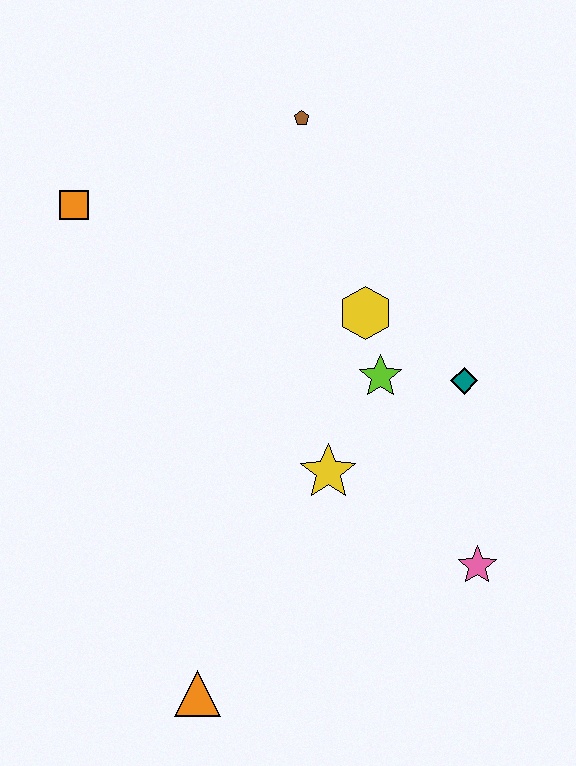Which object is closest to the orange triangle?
The yellow star is closest to the orange triangle.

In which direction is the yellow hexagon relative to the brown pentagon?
The yellow hexagon is below the brown pentagon.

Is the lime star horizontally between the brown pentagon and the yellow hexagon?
No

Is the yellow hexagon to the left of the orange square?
No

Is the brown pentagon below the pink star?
No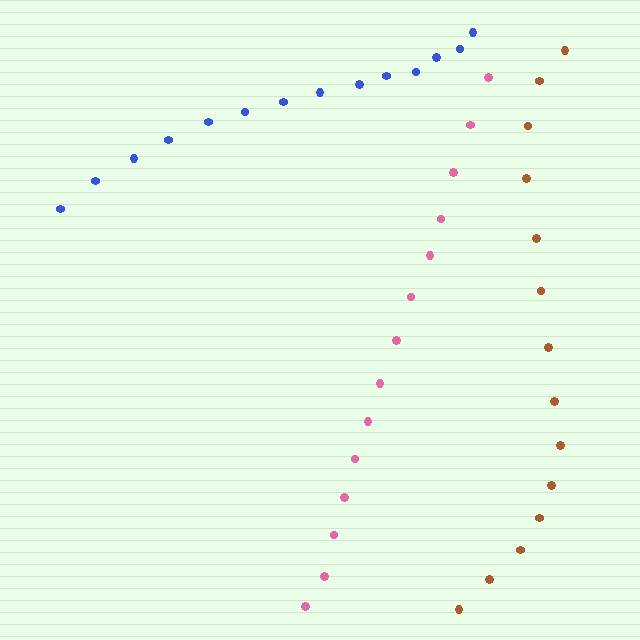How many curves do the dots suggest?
There are 3 distinct paths.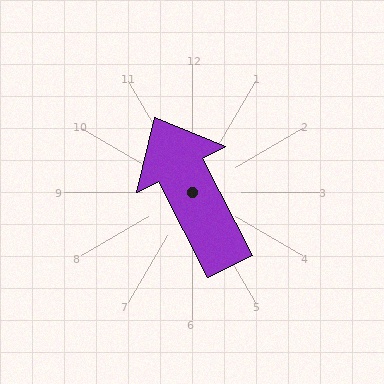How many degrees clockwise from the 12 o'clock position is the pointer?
Approximately 333 degrees.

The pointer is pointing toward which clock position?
Roughly 11 o'clock.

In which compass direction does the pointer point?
Northwest.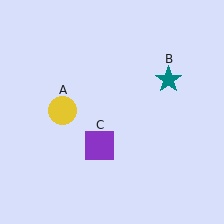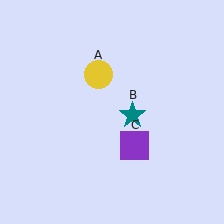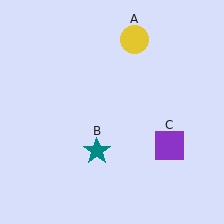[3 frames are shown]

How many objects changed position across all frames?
3 objects changed position: yellow circle (object A), teal star (object B), purple square (object C).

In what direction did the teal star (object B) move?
The teal star (object B) moved down and to the left.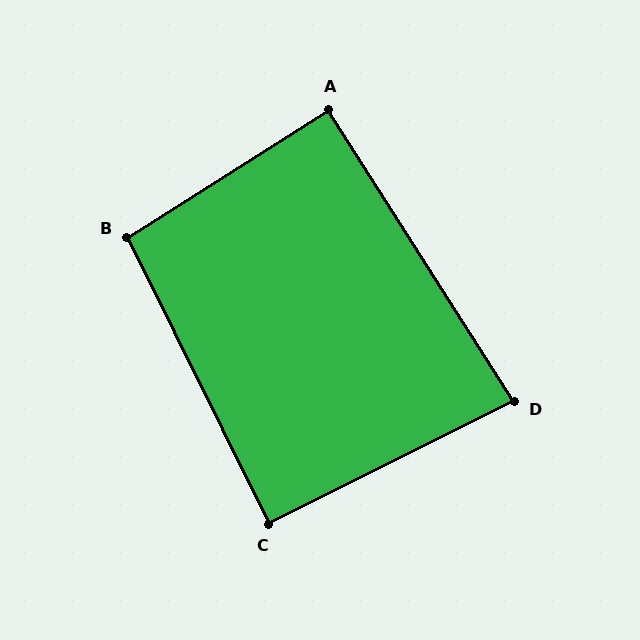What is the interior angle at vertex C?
Approximately 90 degrees (approximately right).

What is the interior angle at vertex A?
Approximately 90 degrees (approximately right).